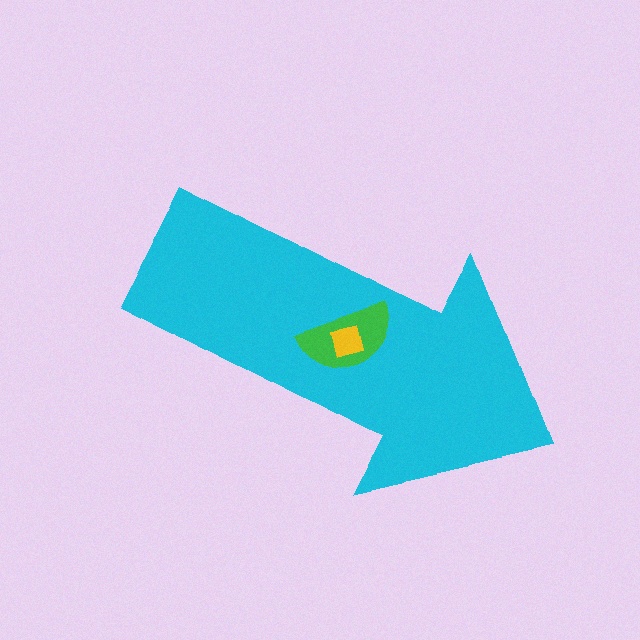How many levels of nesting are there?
3.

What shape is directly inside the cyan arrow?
The green semicircle.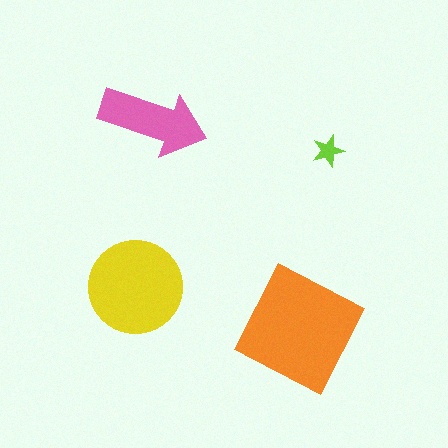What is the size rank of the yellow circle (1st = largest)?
2nd.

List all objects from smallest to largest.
The lime star, the pink arrow, the yellow circle, the orange square.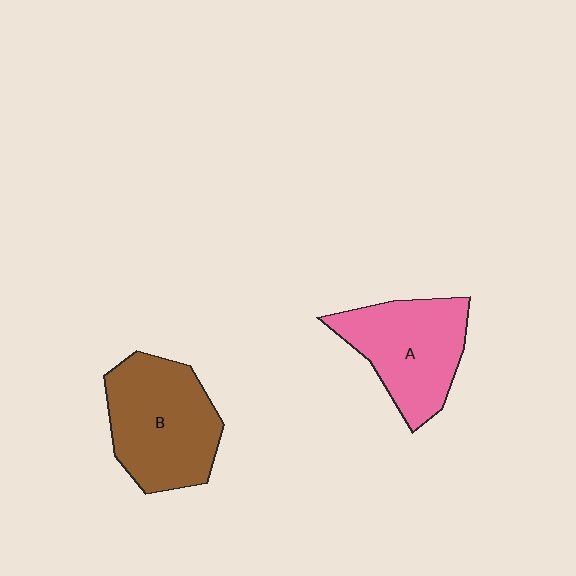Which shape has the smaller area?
Shape A (pink).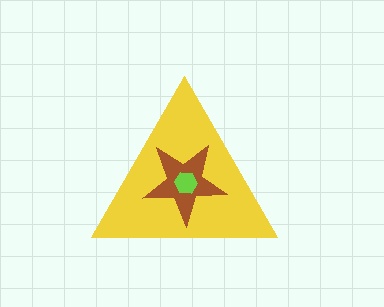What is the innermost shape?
The lime hexagon.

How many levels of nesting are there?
3.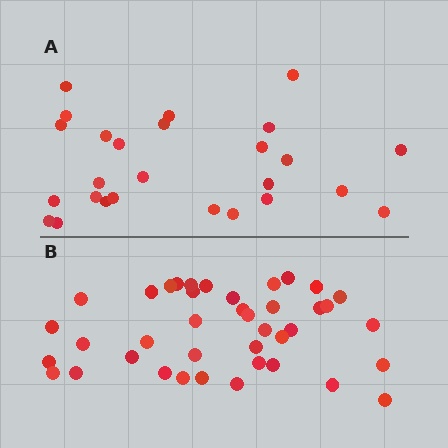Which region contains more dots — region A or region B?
Region B (the bottom region) has more dots.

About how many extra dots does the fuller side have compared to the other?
Region B has approximately 15 more dots than region A.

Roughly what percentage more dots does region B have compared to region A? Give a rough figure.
About 55% more.